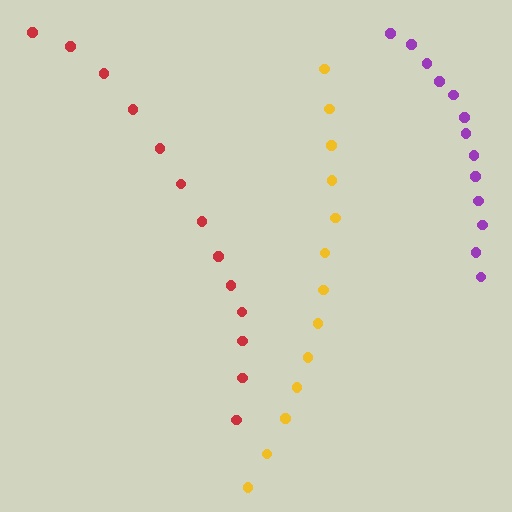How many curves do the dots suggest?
There are 3 distinct paths.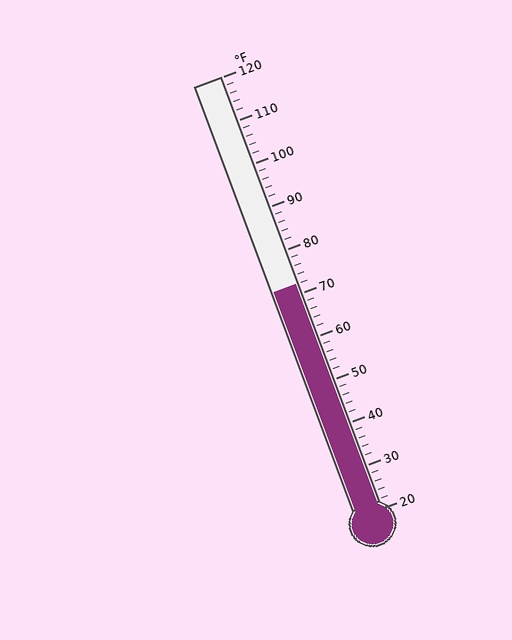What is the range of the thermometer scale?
The thermometer scale ranges from 20°F to 120°F.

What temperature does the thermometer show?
The thermometer shows approximately 72°F.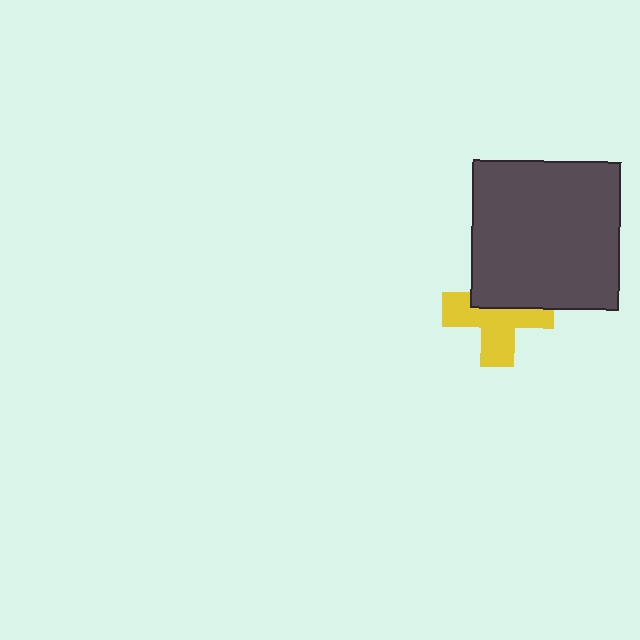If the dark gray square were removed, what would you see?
You would see the complete yellow cross.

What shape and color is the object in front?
The object in front is a dark gray square.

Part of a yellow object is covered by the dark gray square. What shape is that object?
It is a cross.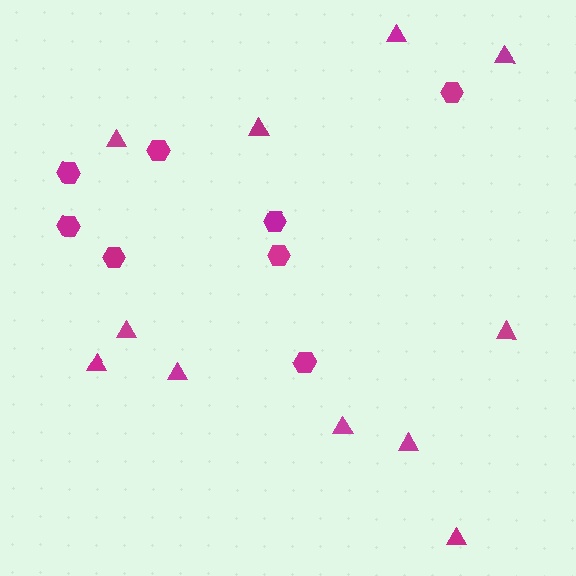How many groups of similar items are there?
There are 2 groups: one group of triangles (11) and one group of hexagons (8).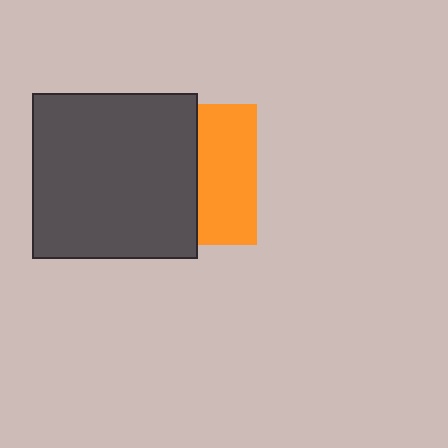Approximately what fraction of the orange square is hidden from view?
Roughly 58% of the orange square is hidden behind the dark gray square.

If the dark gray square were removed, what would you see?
You would see the complete orange square.